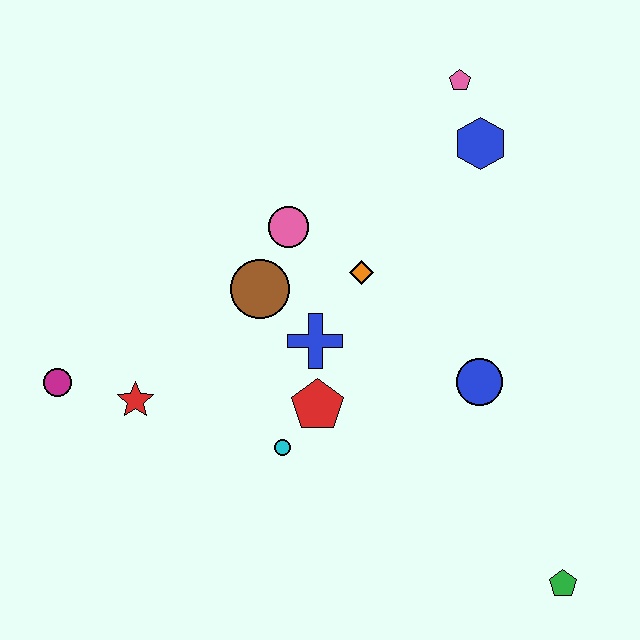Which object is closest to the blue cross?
The red pentagon is closest to the blue cross.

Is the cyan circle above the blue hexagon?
No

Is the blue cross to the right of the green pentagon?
No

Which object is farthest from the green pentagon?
The magenta circle is farthest from the green pentagon.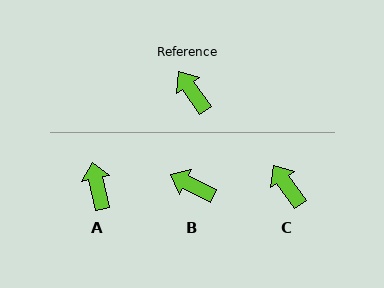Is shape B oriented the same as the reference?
No, it is off by about 29 degrees.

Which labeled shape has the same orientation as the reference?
C.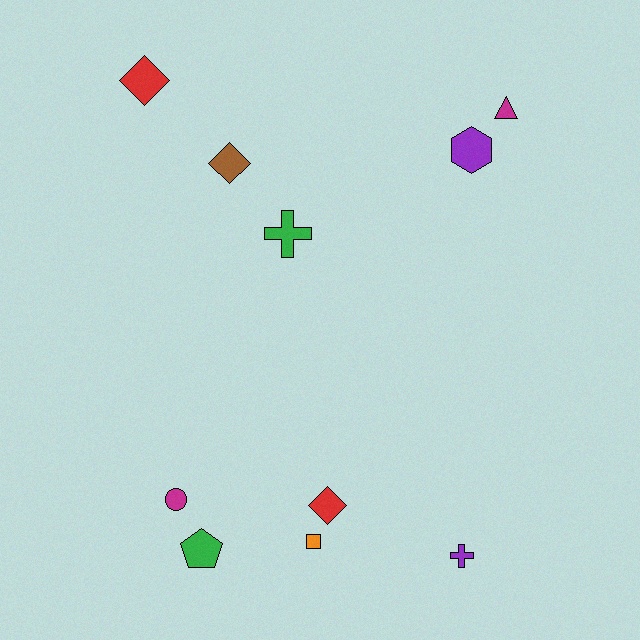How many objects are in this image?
There are 10 objects.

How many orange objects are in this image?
There is 1 orange object.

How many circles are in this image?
There is 1 circle.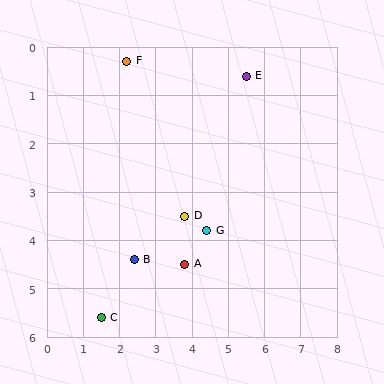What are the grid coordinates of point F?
Point F is at approximately (2.2, 0.3).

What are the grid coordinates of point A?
Point A is at approximately (3.8, 4.5).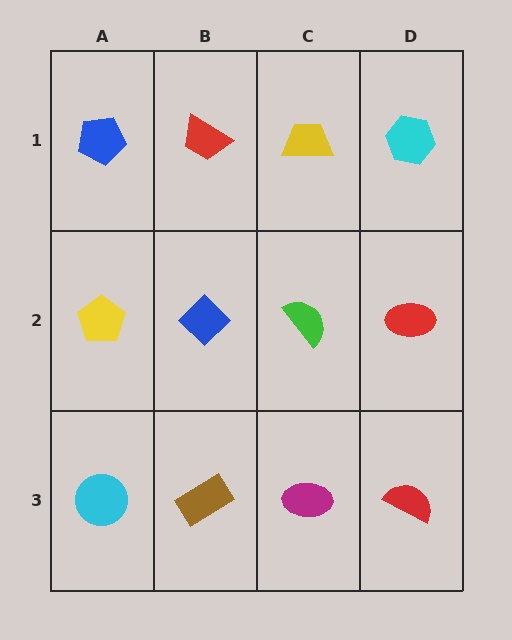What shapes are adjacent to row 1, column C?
A green semicircle (row 2, column C), a red trapezoid (row 1, column B), a cyan hexagon (row 1, column D).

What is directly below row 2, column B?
A brown rectangle.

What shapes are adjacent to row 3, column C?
A green semicircle (row 2, column C), a brown rectangle (row 3, column B), a red semicircle (row 3, column D).